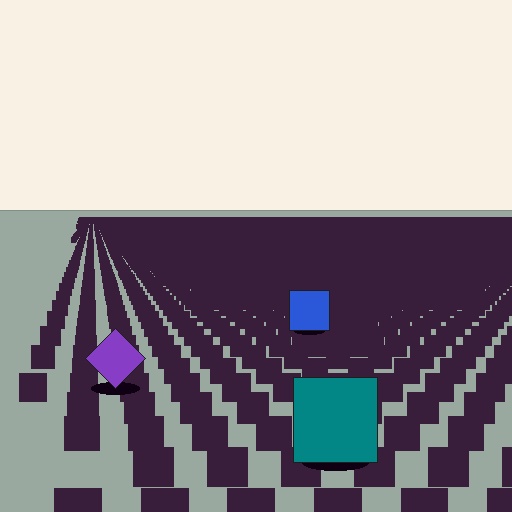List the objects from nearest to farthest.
From nearest to farthest: the teal square, the purple diamond, the blue square.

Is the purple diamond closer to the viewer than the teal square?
No. The teal square is closer — you can tell from the texture gradient: the ground texture is coarser near it.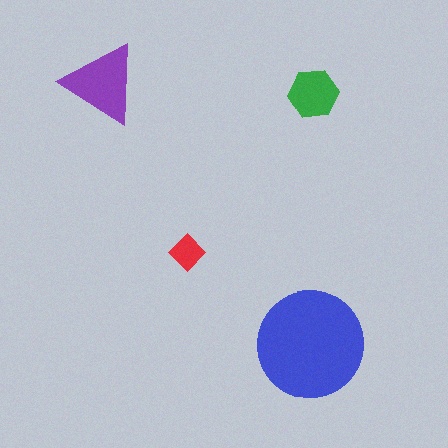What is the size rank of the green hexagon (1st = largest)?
3rd.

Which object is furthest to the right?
The green hexagon is rightmost.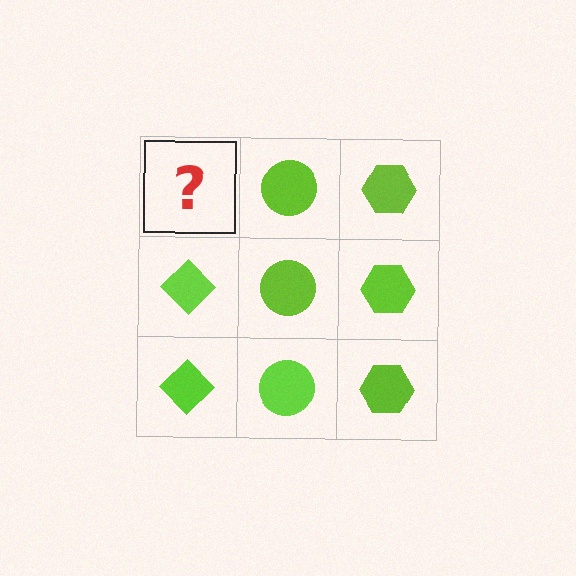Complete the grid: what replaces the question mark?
The question mark should be replaced with a lime diamond.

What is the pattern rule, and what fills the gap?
The rule is that each column has a consistent shape. The gap should be filled with a lime diamond.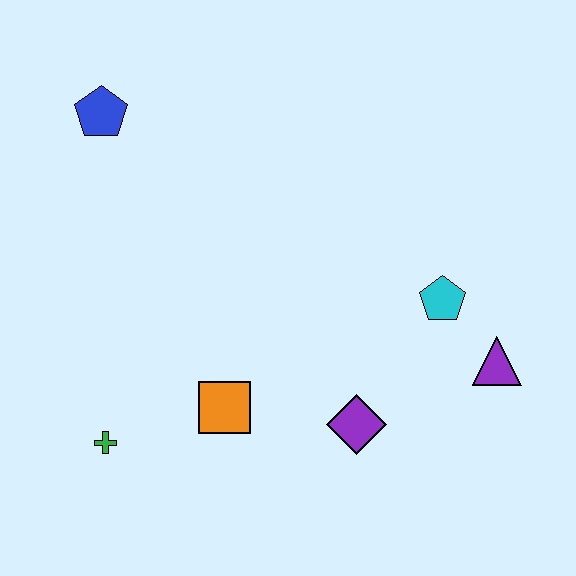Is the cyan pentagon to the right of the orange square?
Yes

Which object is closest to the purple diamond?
The orange square is closest to the purple diamond.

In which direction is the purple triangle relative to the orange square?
The purple triangle is to the right of the orange square.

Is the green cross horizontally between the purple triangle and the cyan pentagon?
No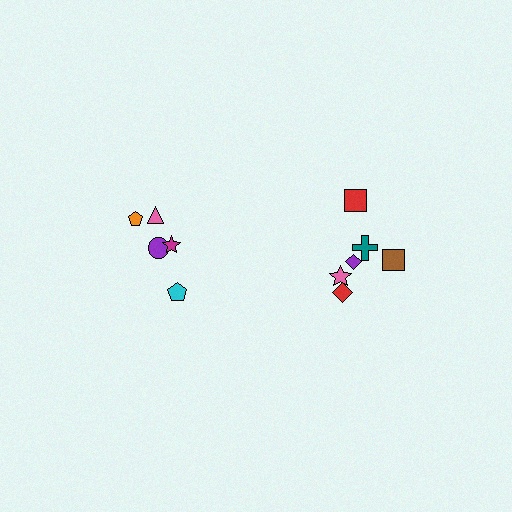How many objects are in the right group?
There are 7 objects.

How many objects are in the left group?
There are 5 objects.